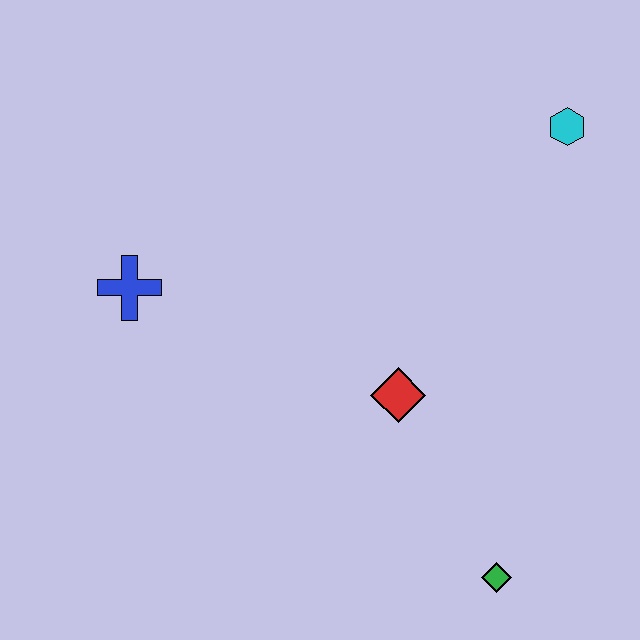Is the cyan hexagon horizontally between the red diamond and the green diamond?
No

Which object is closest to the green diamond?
The red diamond is closest to the green diamond.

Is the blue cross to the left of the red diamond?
Yes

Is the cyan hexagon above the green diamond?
Yes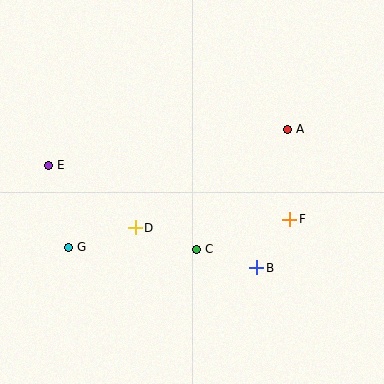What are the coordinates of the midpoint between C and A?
The midpoint between C and A is at (242, 189).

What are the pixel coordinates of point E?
Point E is at (48, 165).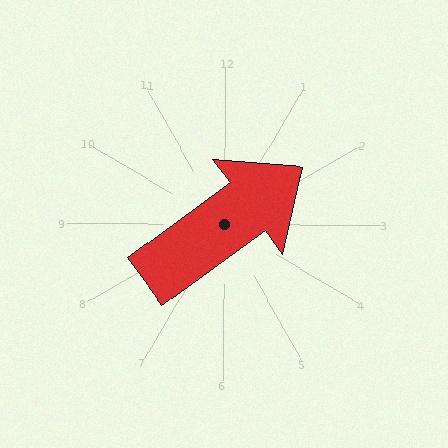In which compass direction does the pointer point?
Northeast.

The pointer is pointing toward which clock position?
Roughly 2 o'clock.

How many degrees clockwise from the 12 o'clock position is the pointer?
Approximately 54 degrees.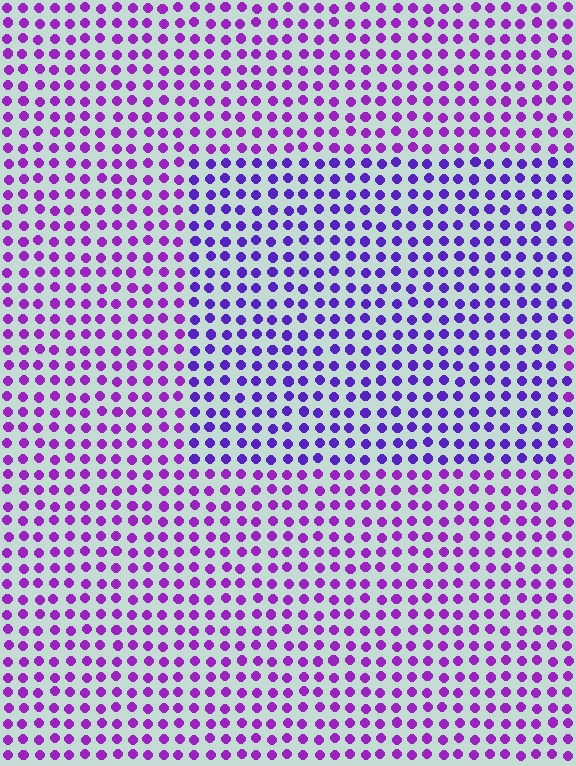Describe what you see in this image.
The image is filled with small purple elements in a uniform arrangement. A rectangle-shaped region is visible where the elements are tinted to a slightly different hue, forming a subtle color boundary.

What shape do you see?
I see a rectangle.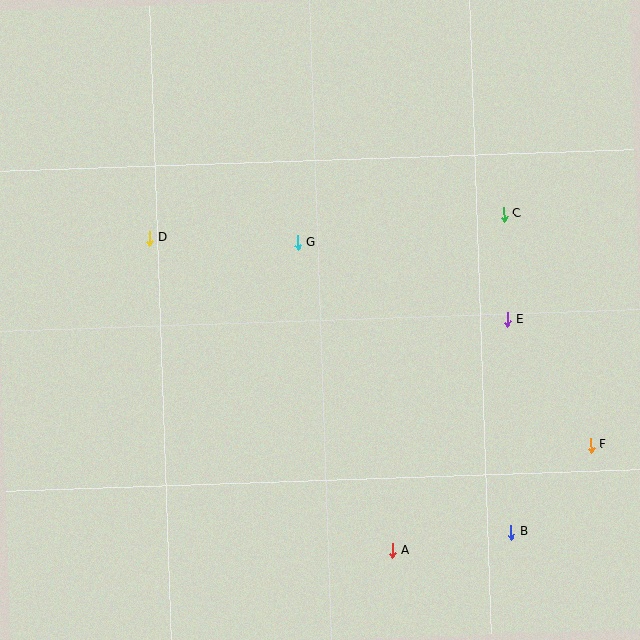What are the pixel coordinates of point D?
Point D is at (150, 238).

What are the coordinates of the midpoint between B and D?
The midpoint between B and D is at (330, 385).